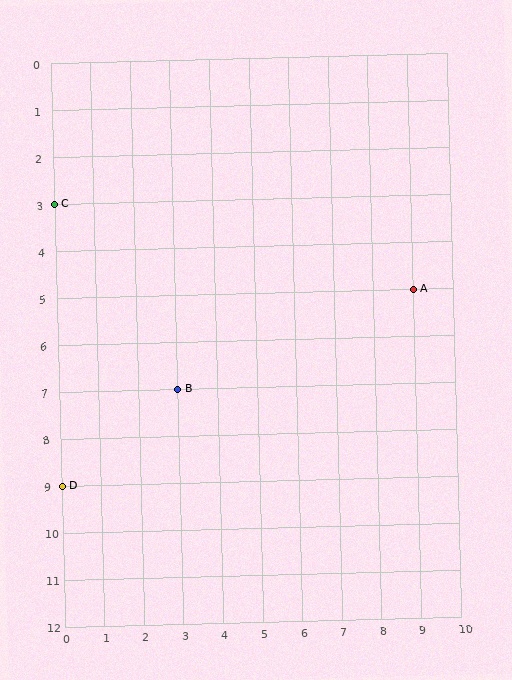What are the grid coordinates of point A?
Point A is at grid coordinates (9, 5).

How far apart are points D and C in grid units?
Points D and C are 6 rows apart.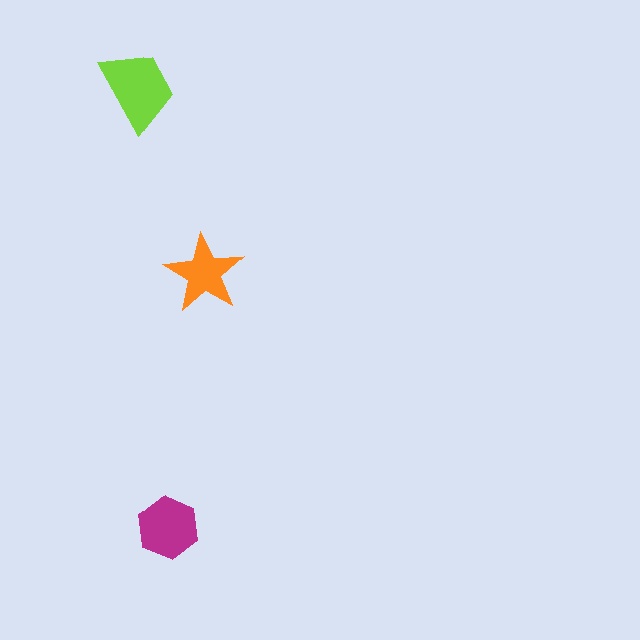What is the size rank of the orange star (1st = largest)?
3rd.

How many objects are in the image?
There are 3 objects in the image.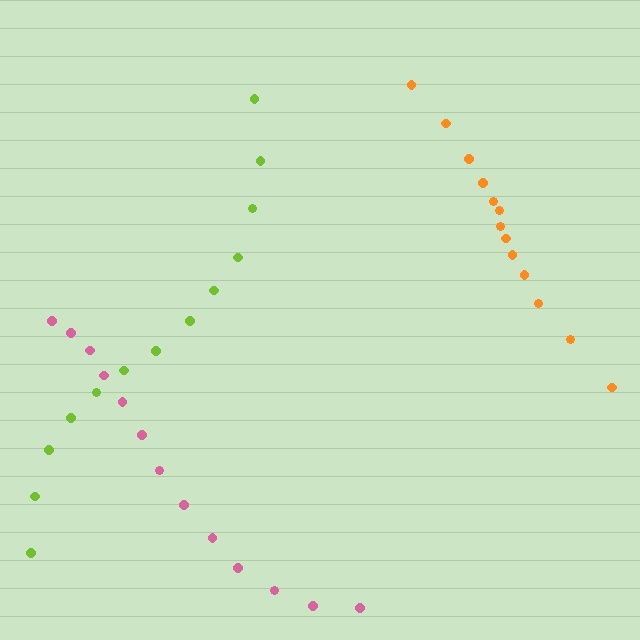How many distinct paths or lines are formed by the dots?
There are 3 distinct paths.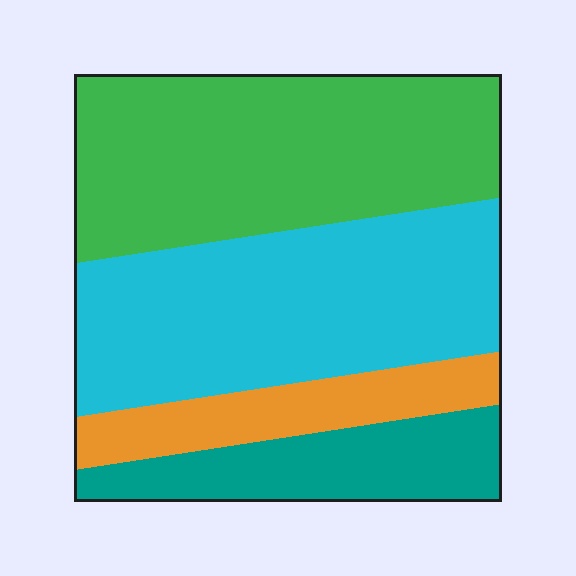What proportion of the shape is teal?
Teal covers 15% of the shape.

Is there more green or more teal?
Green.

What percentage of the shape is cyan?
Cyan covers 36% of the shape.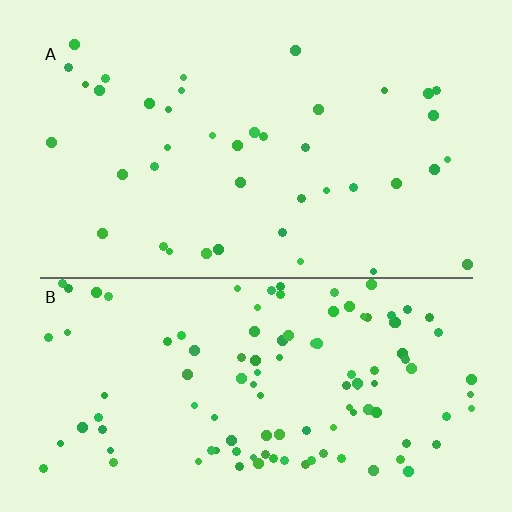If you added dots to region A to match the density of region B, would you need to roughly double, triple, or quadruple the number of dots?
Approximately triple.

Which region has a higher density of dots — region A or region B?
B (the bottom).